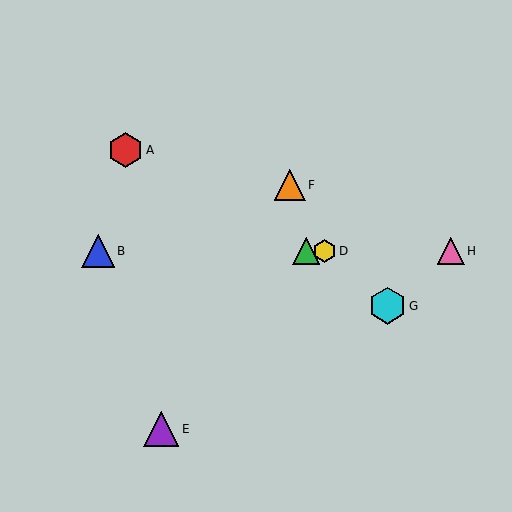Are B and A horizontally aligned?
No, B is at y≈251 and A is at y≈150.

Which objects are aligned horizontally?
Objects B, C, D, H are aligned horizontally.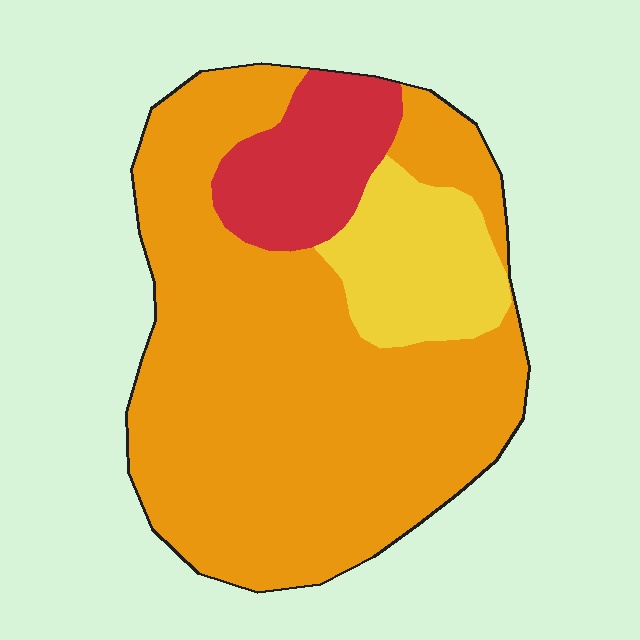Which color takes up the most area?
Orange, at roughly 75%.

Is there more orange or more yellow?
Orange.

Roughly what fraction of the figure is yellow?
Yellow covers 14% of the figure.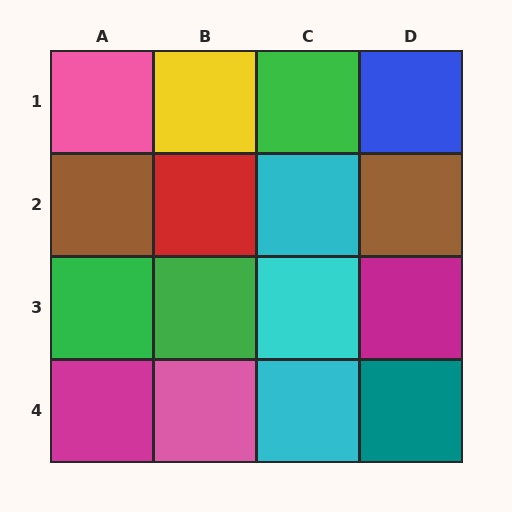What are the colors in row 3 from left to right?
Green, green, cyan, magenta.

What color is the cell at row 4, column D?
Teal.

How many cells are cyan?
3 cells are cyan.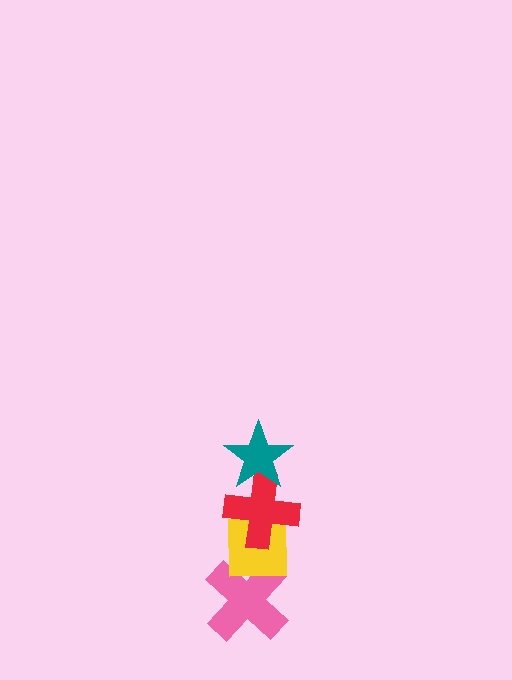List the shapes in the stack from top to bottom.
From top to bottom: the teal star, the red cross, the yellow square, the pink cross.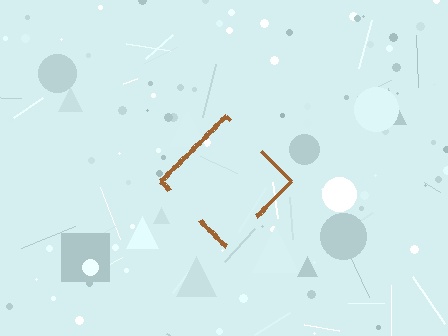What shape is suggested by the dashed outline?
The dashed outline suggests a diamond.